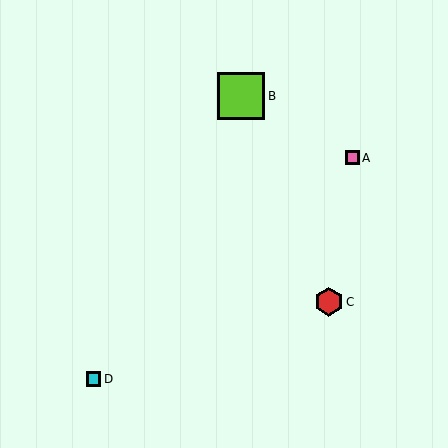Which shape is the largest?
The lime square (labeled B) is the largest.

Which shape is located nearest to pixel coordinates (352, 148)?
The pink square (labeled A) at (352, 158) is nearest to that location.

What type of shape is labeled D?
Shape D is a cyan square.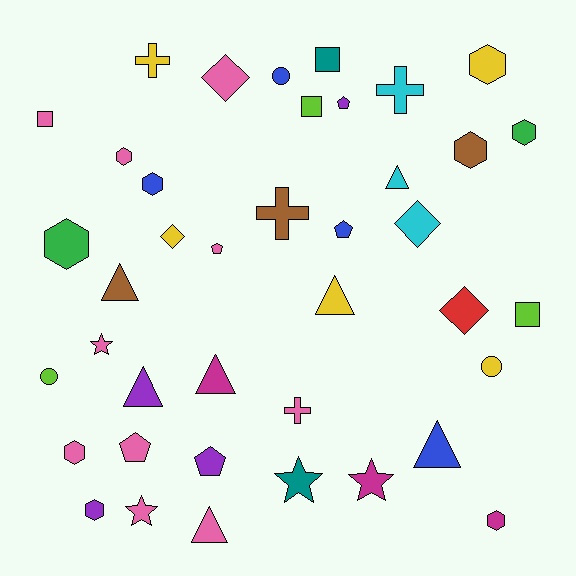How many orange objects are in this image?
There are no orange objects.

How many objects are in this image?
There are 40 objects.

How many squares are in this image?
There are 4 squares.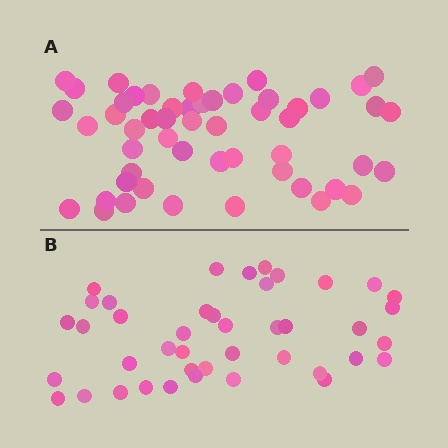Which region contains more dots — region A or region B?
Region A (the top region) has more dots.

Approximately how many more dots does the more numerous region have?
Region A has roughly 10 or so more dots than region B.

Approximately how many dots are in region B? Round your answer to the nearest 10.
About 40 dots. (The exact count is 42, which rounds to 40.)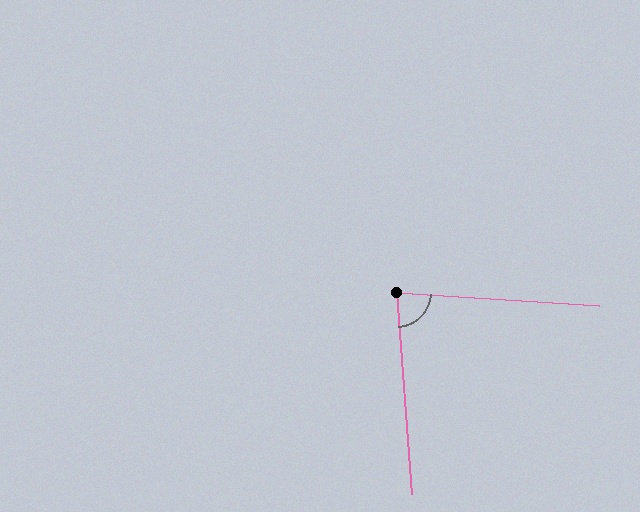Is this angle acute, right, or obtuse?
It is acute.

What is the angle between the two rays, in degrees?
Approximately 82 degrees.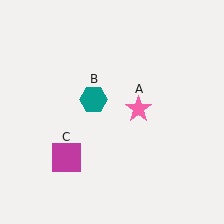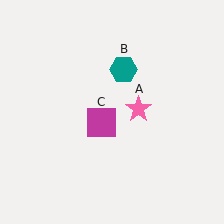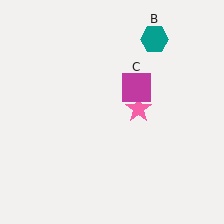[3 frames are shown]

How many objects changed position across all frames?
2 objects changed position: teal hexagon (object B), magenta square (object C).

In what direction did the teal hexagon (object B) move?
The teal hexagon (object B) moved up and to the right.